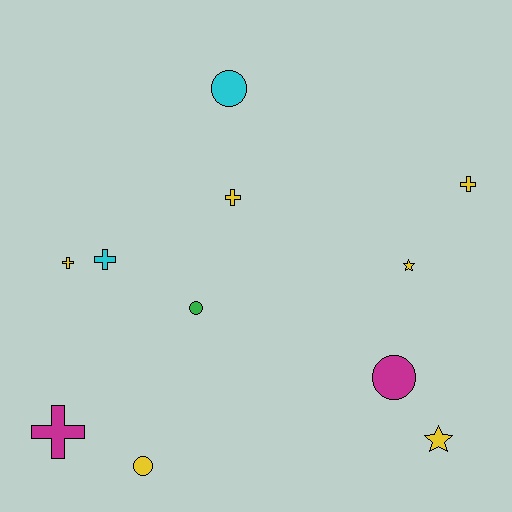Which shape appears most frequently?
Cross, with 5 objects.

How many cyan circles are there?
There is 1 cyan circle.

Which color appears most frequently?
Yellow, with 6 objects.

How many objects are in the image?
There are 11 objects.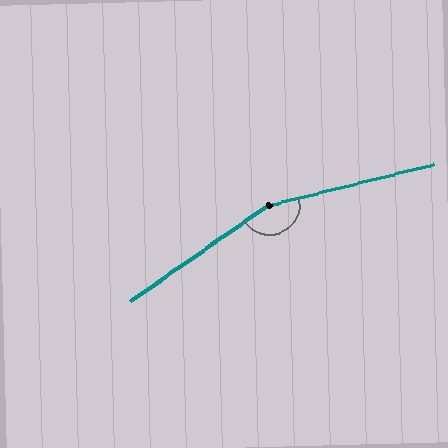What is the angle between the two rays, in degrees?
Approximately 159 degrees.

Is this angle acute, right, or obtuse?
It is obtuse.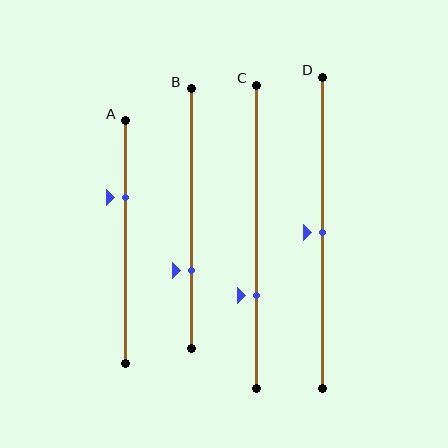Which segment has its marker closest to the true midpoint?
Segment D has its marker closest to the true midpoint.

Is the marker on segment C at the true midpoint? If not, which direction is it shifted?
No, the marker on segment C is shifted downward by about 19% of the segment length.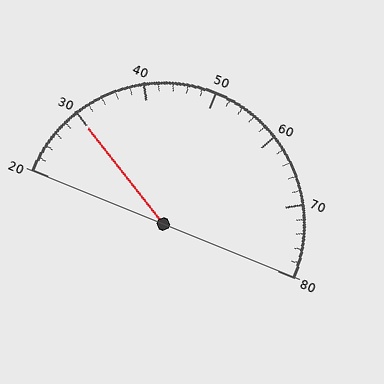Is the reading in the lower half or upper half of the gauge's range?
The reading is in the lower half of the range (20 to 80).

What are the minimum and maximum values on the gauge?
The gauge ranges from 20 to 80.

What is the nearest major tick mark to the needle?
The nearest major tick mark is 30.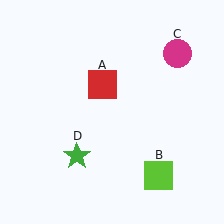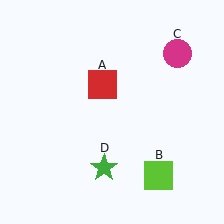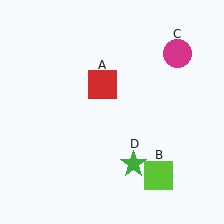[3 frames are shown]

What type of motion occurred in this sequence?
The green star (object D) rotated counterclockwise around the center of the scene.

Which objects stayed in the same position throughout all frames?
Red square (object A) and lime square (object B) and magenta circle (object C) remained stationary.